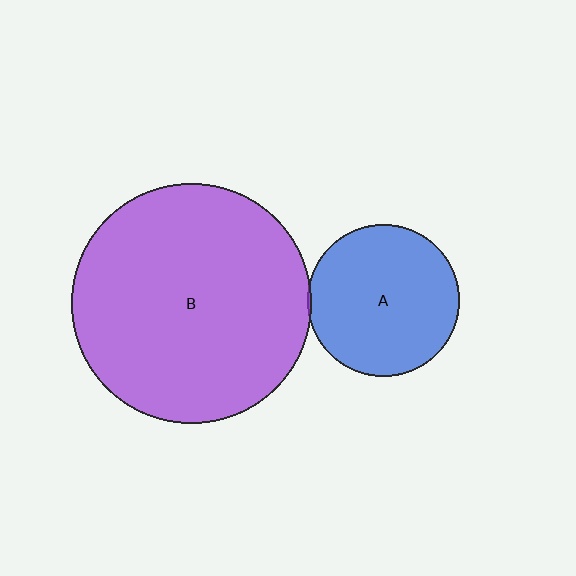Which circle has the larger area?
Circle B (purple).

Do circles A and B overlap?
Yes.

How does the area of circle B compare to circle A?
Approximately 2.5 times.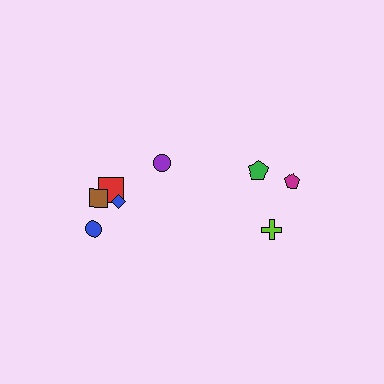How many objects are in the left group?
There are 5 objects.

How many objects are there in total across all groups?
There are 8 objects.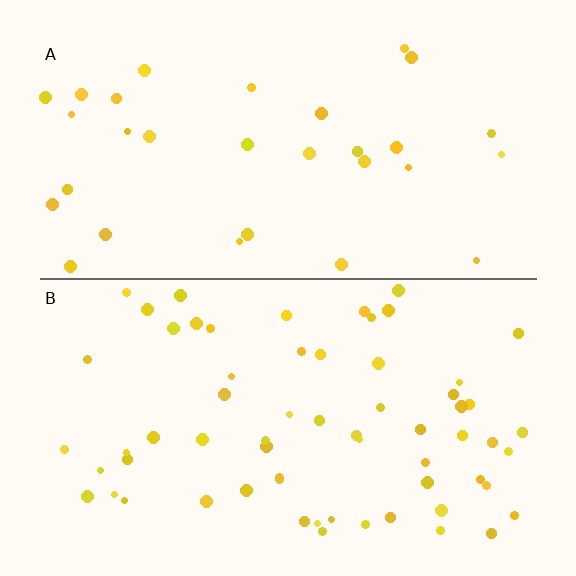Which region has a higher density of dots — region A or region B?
B (the bottom).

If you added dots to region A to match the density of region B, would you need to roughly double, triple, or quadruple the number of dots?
Approximately double.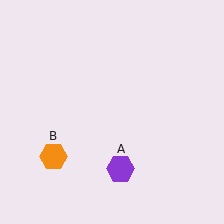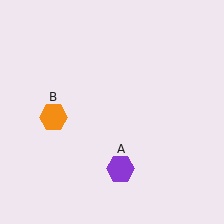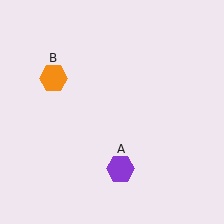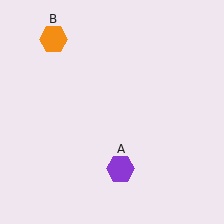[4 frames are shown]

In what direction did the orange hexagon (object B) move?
The orange hexagon (object B) moved up.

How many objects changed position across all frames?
1 object changed position: orange hexagon (object B).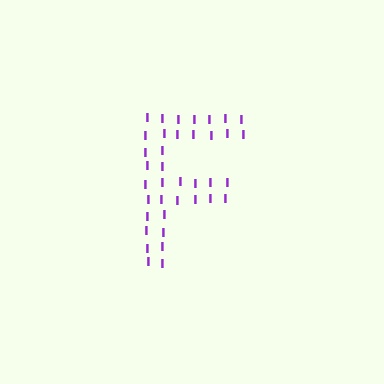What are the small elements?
The small elements are letter I's.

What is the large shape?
The large shape is the letter F.